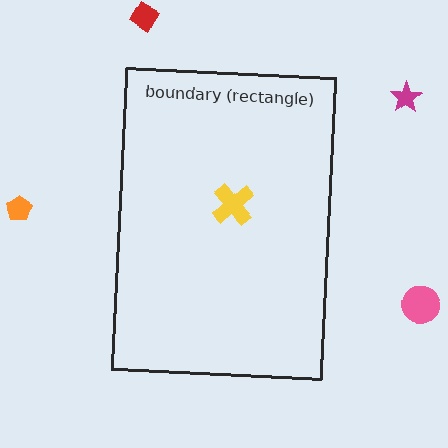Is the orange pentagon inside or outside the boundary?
Outside.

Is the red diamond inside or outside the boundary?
Outside.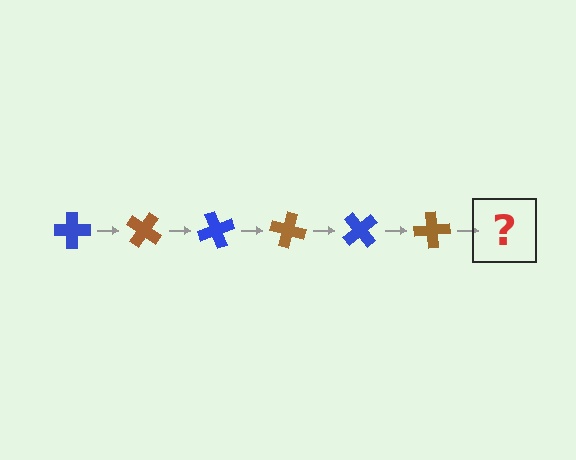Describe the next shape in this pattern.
It should be a blue cross, rotated 210 degrees from the start.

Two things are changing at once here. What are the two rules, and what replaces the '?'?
The two rules are that it rotates 35 degrees each step and the color cycles through blue and brown. The '?' should be a blue cross, rotated 210 degrees from the start.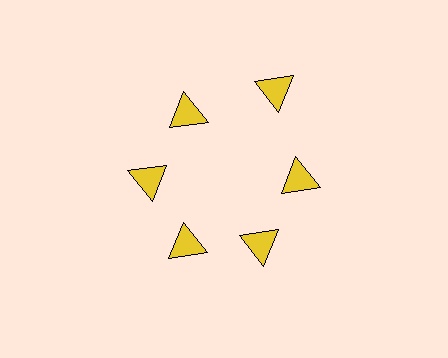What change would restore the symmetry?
The symmetry would be restored by moving it inward, back onto the ring so that all 6 triangles sit at equal angles and equal distance from the center.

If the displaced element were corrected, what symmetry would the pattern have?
It would have 6-fold rotational symmetry — the pattern would map onto itself every 60 degrees.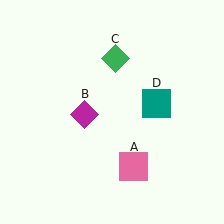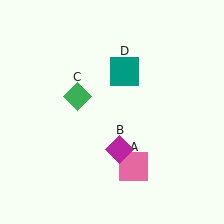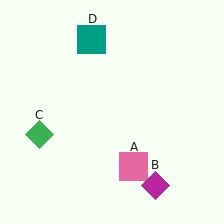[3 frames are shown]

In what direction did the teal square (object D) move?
The teal square (object D) moved up and to the left.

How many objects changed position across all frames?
3 objects changed position: magenta diamond (object B), green diamond (object C), teal square (object D).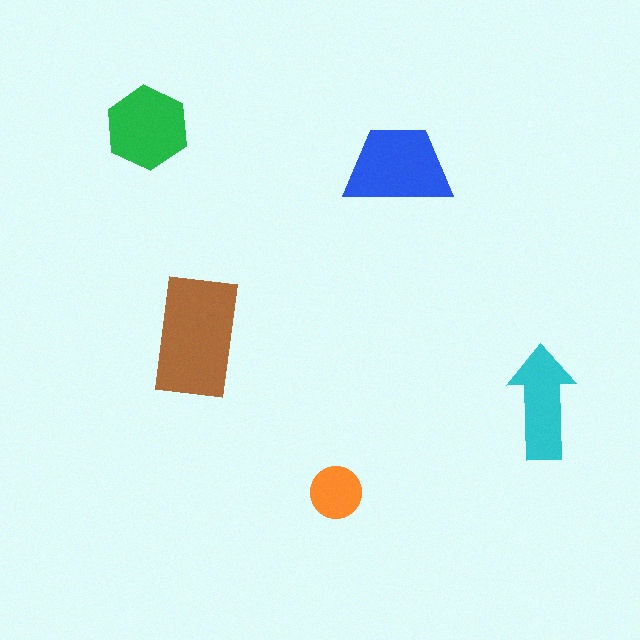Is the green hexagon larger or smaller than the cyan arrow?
Larger.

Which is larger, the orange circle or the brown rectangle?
The brown rectangle.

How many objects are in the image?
There are 5 objects in the image.